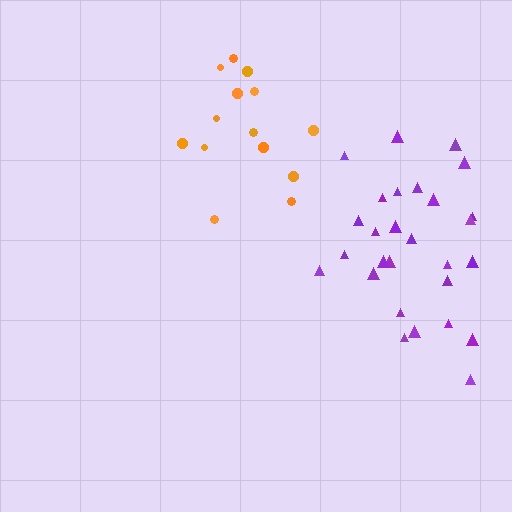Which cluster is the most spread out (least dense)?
Orange.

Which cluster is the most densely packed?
Purple.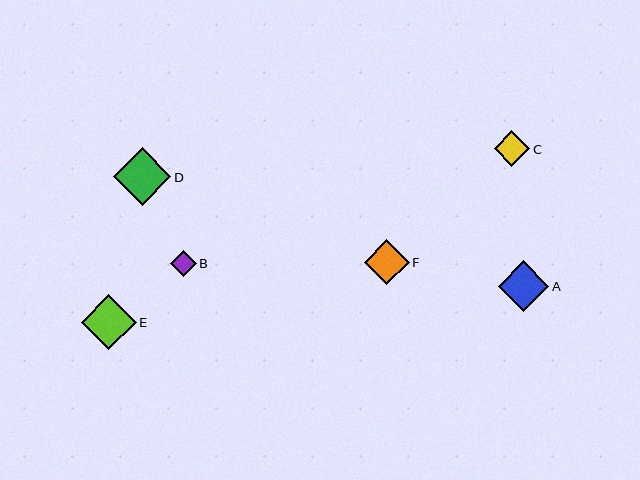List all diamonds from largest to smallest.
From largest to smallest: D, E, A, F, C, B.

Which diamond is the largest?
Diamond D is the largest with a size of approximately 58 pixels.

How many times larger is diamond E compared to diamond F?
Diamond E is approximately 1.2 times the size of diamond F.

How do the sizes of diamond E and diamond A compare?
Diamond E and diamond A are approximately the same size.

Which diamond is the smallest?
Diamond B is the smallest with a size of approximately 25 pixels.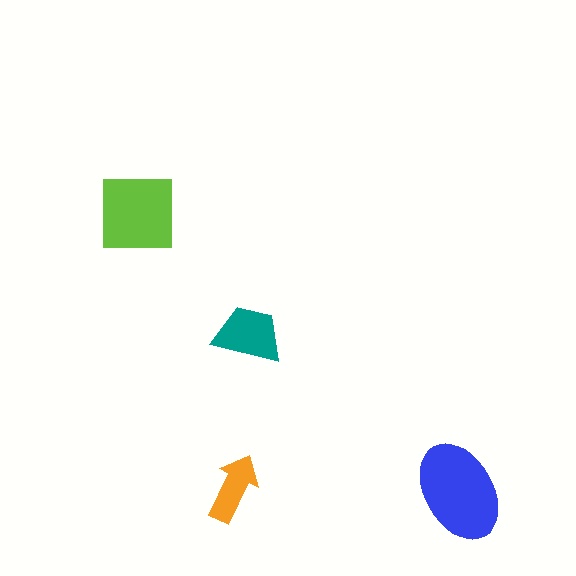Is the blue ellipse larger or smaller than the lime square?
Larger.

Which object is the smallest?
The orange arrow.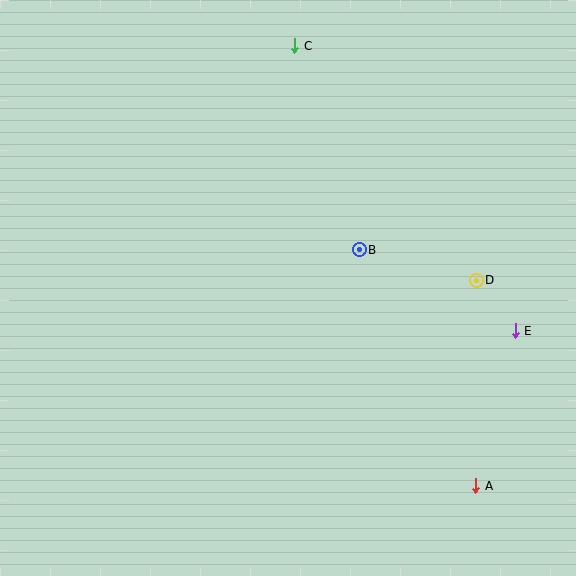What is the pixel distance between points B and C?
The distance between B and C is 214 pixels.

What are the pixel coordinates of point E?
Point E is at (515, 331).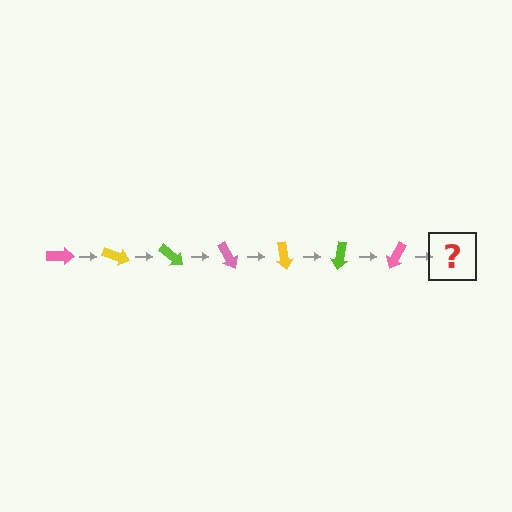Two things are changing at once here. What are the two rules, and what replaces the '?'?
The two rules are that it rotates 20 degrees each step and the color cycles through pink, yellow, and lime. The '?' should be a yellow arrow, rotated 140 degrees from the start.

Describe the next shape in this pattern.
It should be a yellow arrow, rotated 140 degrees from the start.